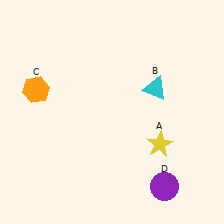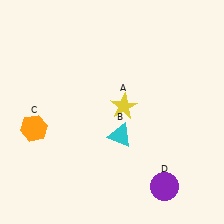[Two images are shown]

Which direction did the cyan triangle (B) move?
The cyan triangle (B) moved down.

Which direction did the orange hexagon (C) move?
The orange hexagon (C) moved down.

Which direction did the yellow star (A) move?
The yellow star (A) moved up.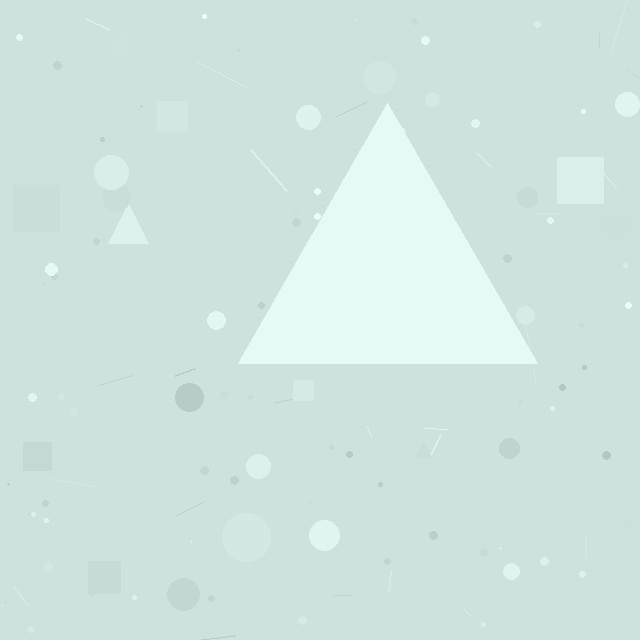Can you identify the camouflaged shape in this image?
The camouflaged shape is a triangle.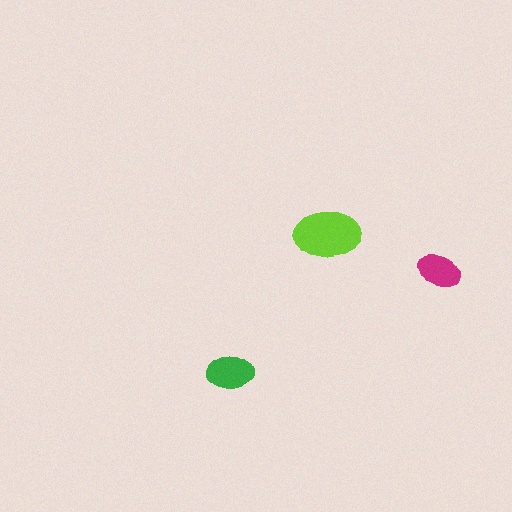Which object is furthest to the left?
The green ellipse is leftmost.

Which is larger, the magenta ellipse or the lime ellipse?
The lime one.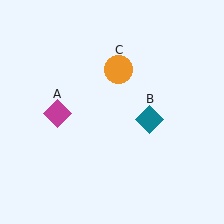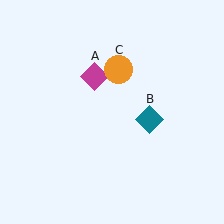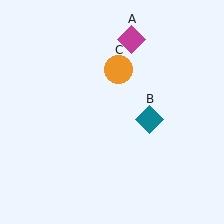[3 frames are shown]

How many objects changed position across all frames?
1 object changed position: magenta diamond (object A).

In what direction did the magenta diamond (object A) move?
The magenta diamond (object A) moved up and to the right.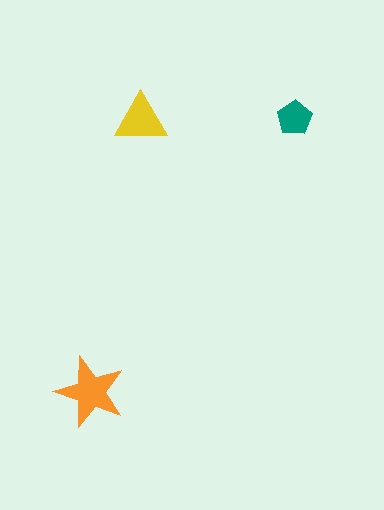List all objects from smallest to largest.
The teal pentagon, the yellow triangle, the orange star.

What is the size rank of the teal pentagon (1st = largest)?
3rd.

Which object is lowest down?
The orange star is bottommost.